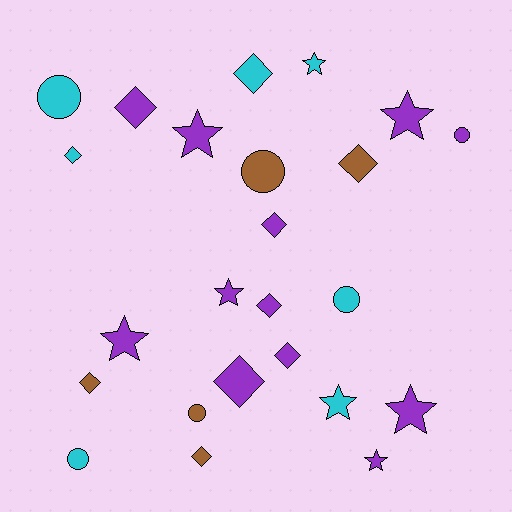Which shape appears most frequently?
Diamond, with 10 objects.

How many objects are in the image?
There are 24 objects.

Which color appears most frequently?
Purple, with 12 objects.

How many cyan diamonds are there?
There are 2 cyan diamonds.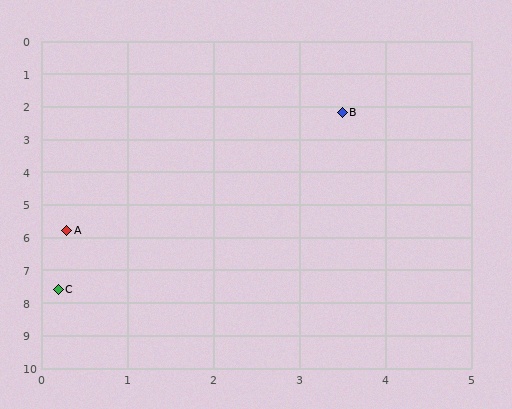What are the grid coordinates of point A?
Point A is at approximately (0.3, 5.8).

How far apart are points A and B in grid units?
Points A and B are about 4.8 grid units apart.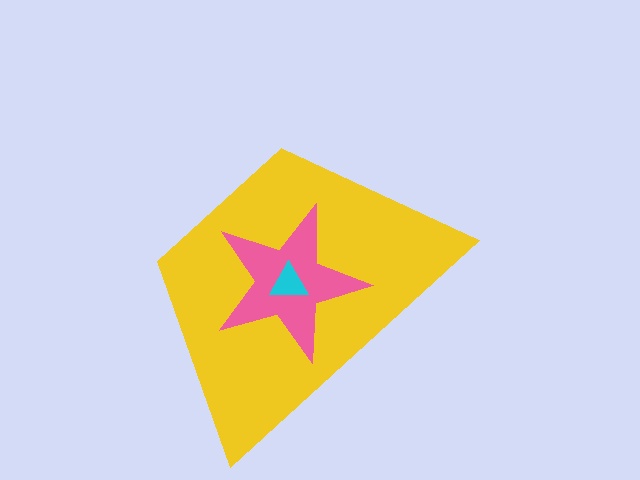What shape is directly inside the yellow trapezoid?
The pink star.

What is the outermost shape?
The yellow trapezoid.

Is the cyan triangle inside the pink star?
Yes.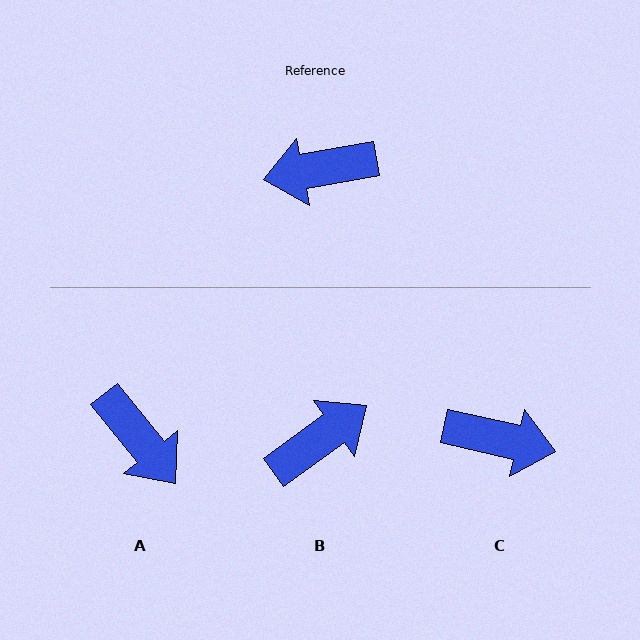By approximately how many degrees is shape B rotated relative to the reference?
Approximately 155 degrees clockwise.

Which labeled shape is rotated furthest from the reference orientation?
C, about 157 degrees away.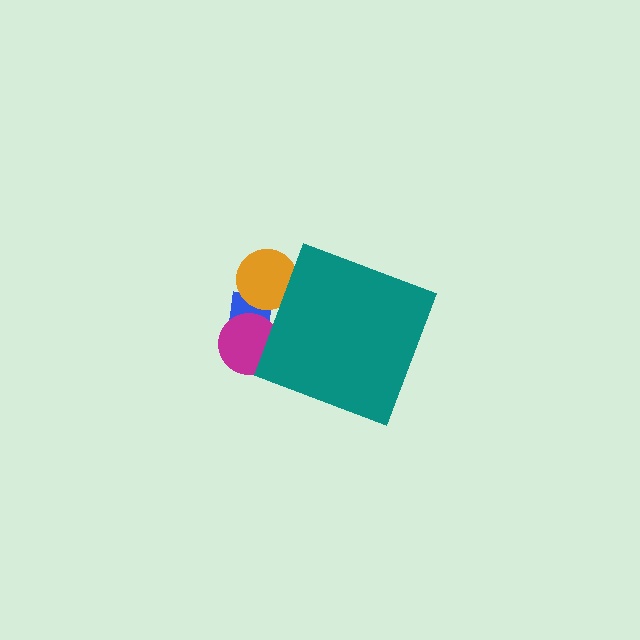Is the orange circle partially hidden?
Yes, the orange circle is partially hidden behind the teal diamond.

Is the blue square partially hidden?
Yes, the blue square is partially hidden behind the teal diamond.